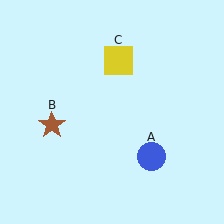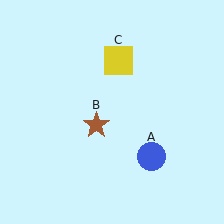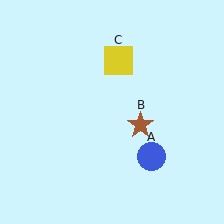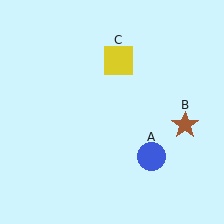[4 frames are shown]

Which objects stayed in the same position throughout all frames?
Blue circle (object A) and yellow square (object C) remained stationary.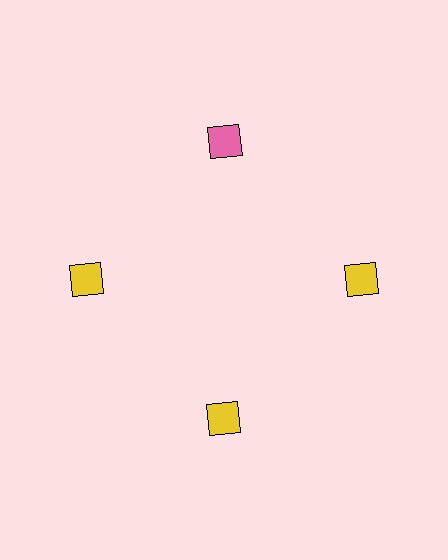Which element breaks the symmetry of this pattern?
The pink diamond at roughly the 12 o'clock position breaks the symmetry. All other shapes are yellow diamonds.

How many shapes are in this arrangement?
There are 4 shapes arranged in a ring pattern.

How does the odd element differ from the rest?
It has a different color: pink instead of yellow.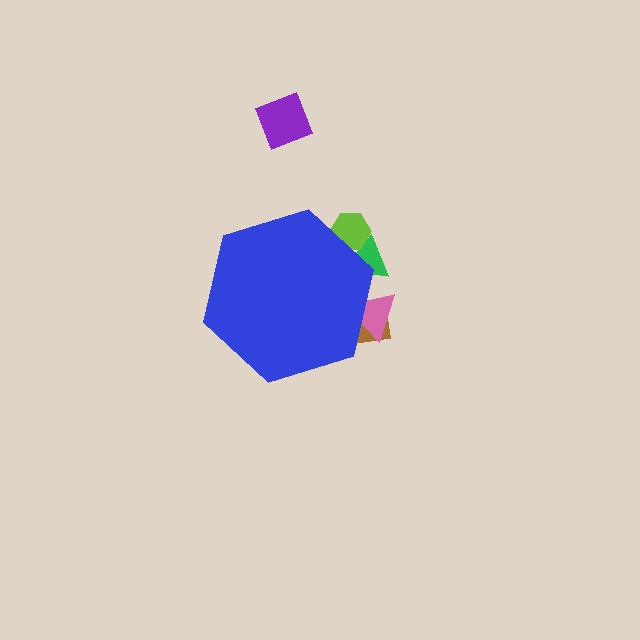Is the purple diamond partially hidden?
No, the purple diamond is fully visible.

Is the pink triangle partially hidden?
Yes, the pink triangle is partially hidden behind the blue hexagon.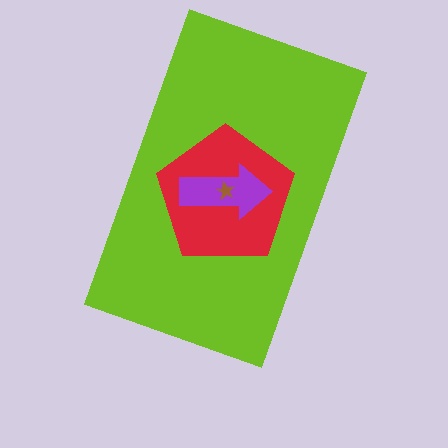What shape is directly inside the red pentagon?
The purple arrow.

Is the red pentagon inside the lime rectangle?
Yes.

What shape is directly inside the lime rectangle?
The red pentagon.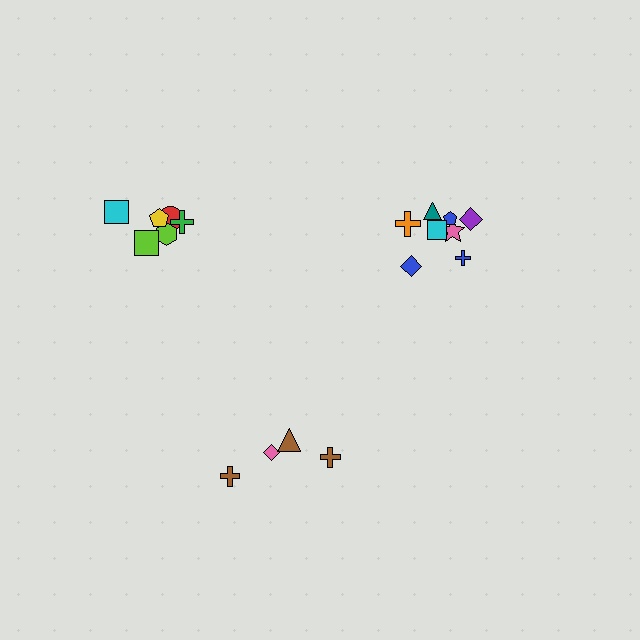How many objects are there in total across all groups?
There are 18 objects.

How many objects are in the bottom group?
There are 4 objects.